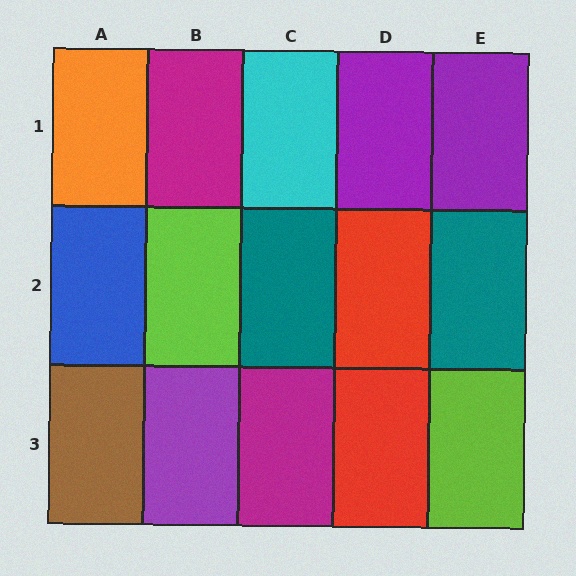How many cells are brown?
1 cell is brown.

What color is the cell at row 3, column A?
Brown.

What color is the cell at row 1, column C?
Cyan.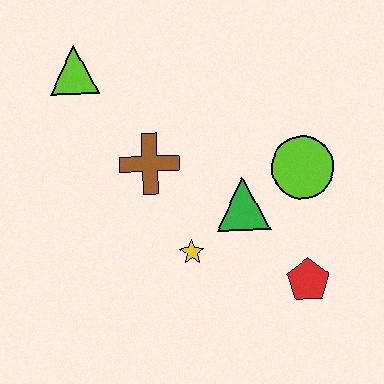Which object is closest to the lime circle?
The green triangle is closest to the lime circle.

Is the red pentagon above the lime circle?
No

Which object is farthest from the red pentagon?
The lime triangle is farthest from the red pentagon.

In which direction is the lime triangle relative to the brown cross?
The lime triangle is above the brown cross.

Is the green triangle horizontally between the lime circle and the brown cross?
Yes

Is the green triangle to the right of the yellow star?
Yes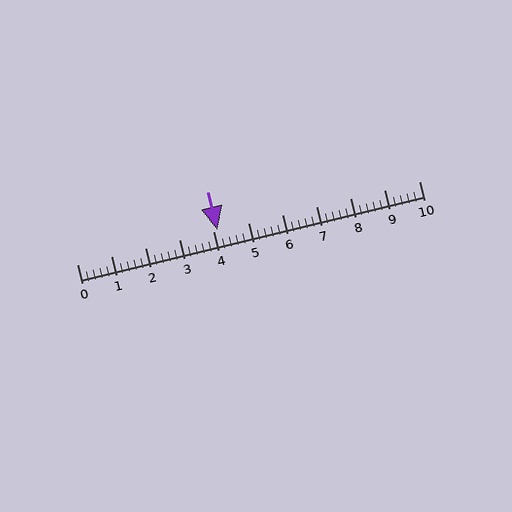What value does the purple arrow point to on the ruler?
The purple arrow points to approximately 4.1.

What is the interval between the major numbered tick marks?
The major tick marks are spaced 1 units apart.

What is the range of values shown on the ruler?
The ruler shows values from 0 to 10.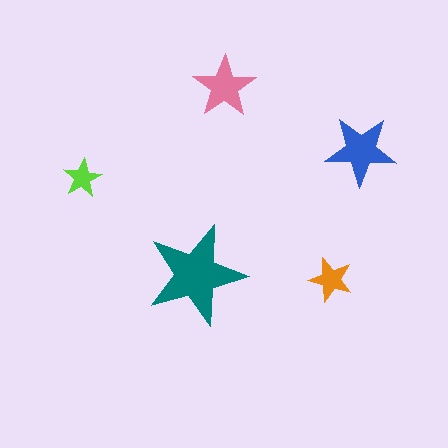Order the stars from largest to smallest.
the teal one, the blue one, the pink one, the orange one, the lime one.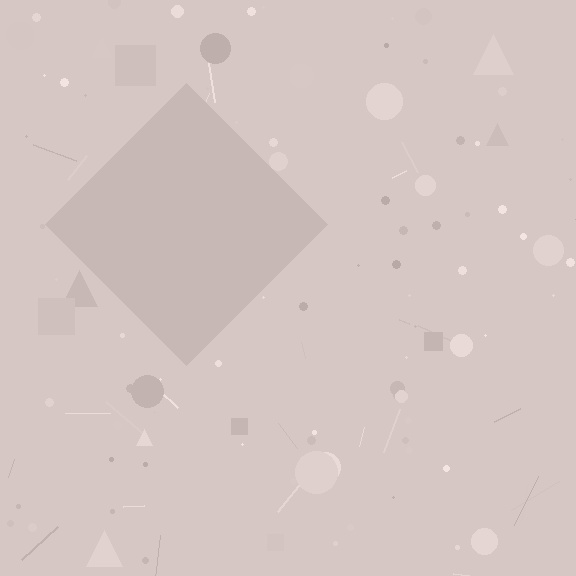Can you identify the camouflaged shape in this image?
The camouflaged shape is a diamond.